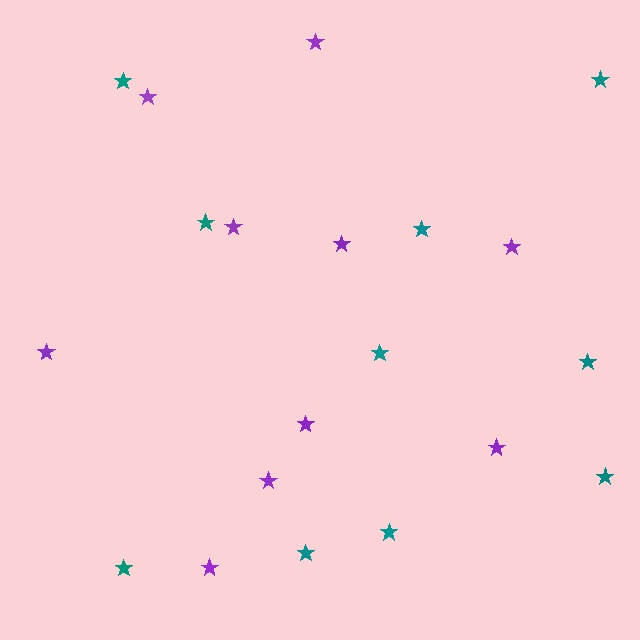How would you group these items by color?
There are 2 groups: one group of teal stars (10) and one group of purple stars (10).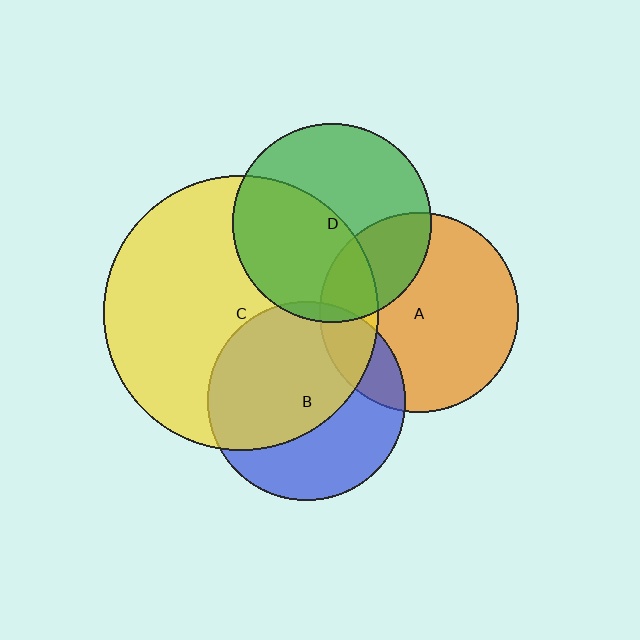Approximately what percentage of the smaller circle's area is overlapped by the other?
Approximately 50%.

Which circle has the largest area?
Circle C (yellow).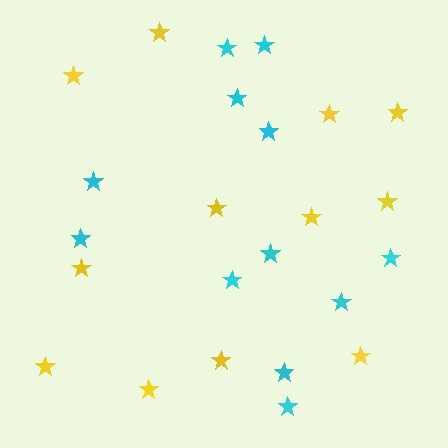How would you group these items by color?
There are 2 groups: one group of yellow stars (12) and one group of cyan stars (12).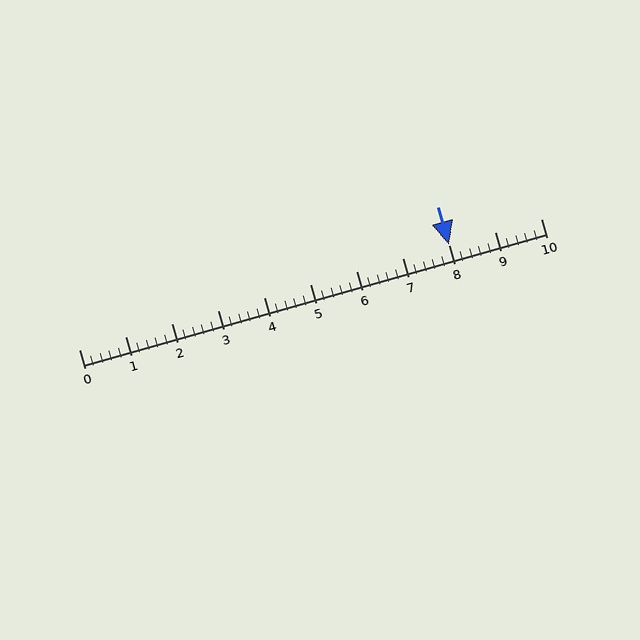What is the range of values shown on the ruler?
The ruler shows values from 0 to 10.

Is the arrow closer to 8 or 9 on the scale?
The arrow is closer to 8.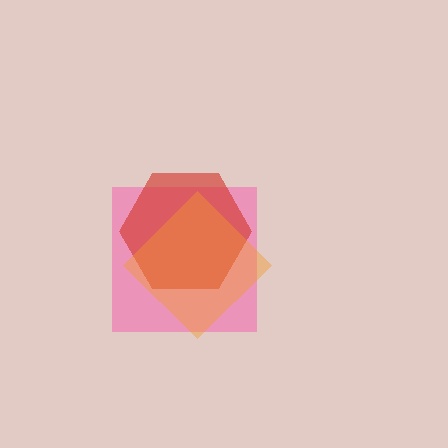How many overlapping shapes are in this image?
There are 3 overlapping shapes in the image.